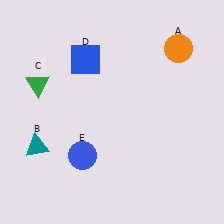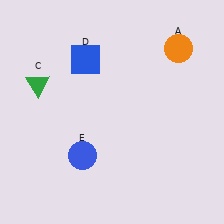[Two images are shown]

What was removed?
The teal triangle (B) was removed in Image 2.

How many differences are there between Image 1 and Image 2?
There is 1 difference between the two images.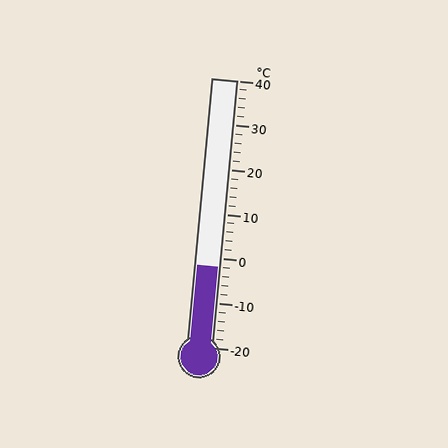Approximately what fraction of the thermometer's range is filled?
The thermometer is filled to approximately 30% of its range.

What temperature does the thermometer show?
The thermometer shows approximately -2°C.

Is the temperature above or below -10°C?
The temperature is above -10°C.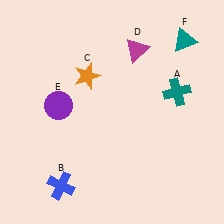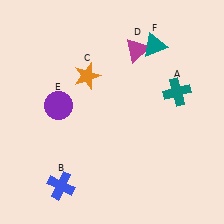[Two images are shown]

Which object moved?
The teal triangle (F) moved left.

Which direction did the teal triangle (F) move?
The teal triangle (F) moved left.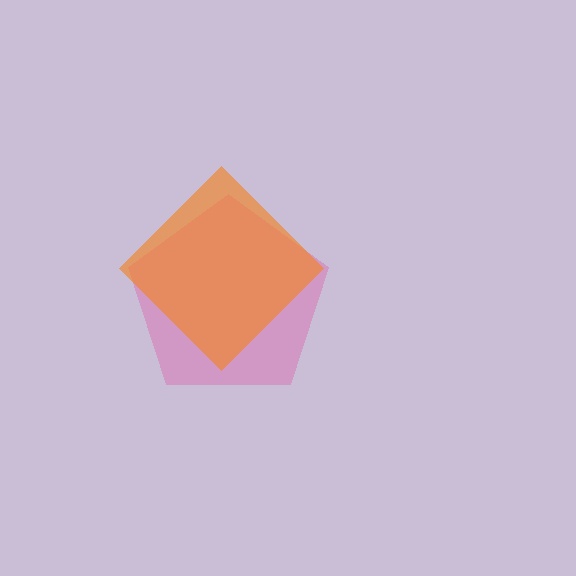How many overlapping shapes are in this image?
There are 2 overlapping shapes in the image.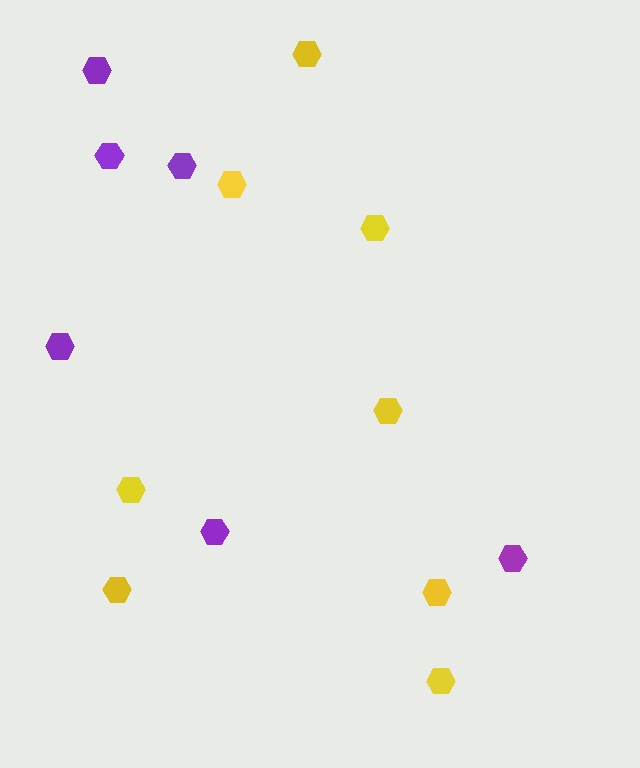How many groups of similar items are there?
There are 2 groups: one group of purple hexagons (6) and one group of yellow hexagons (8).